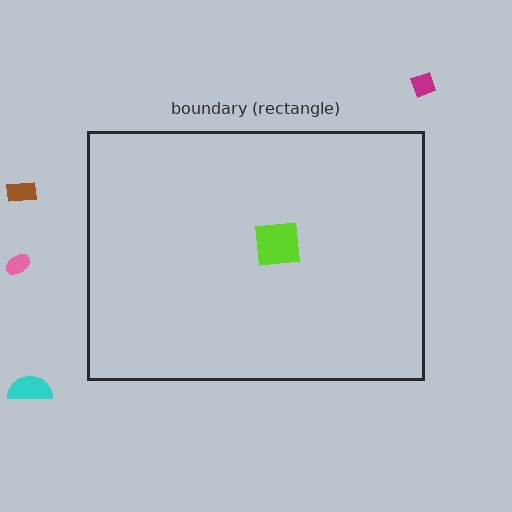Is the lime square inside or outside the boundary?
Inside.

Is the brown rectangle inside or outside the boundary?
Outside.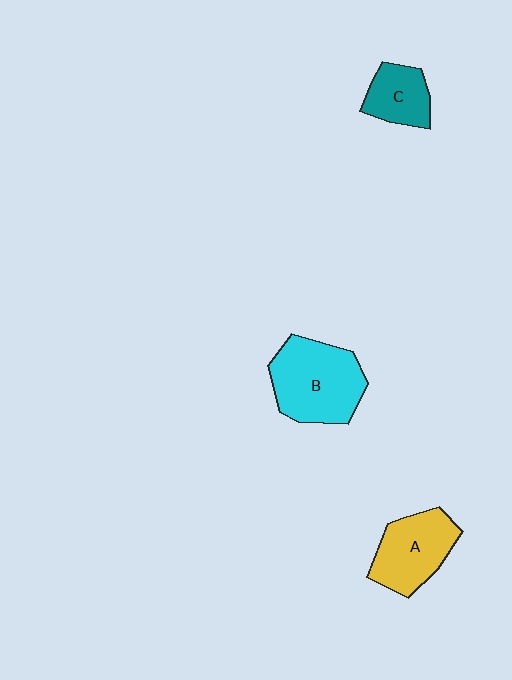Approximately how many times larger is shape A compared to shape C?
Approximately 1.5 times.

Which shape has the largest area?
Shape B (cyan).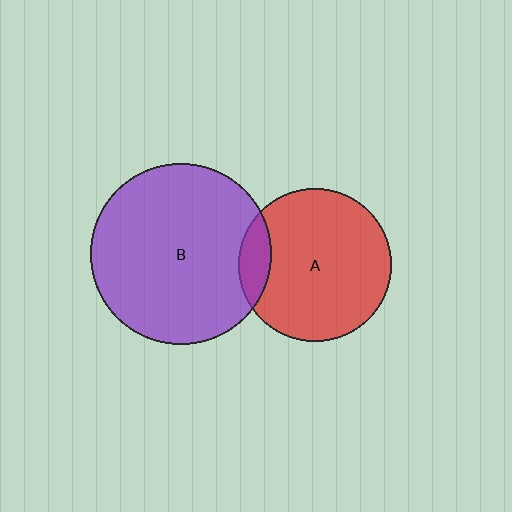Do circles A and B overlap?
Yes.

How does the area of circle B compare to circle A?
Approximately 1.4 times.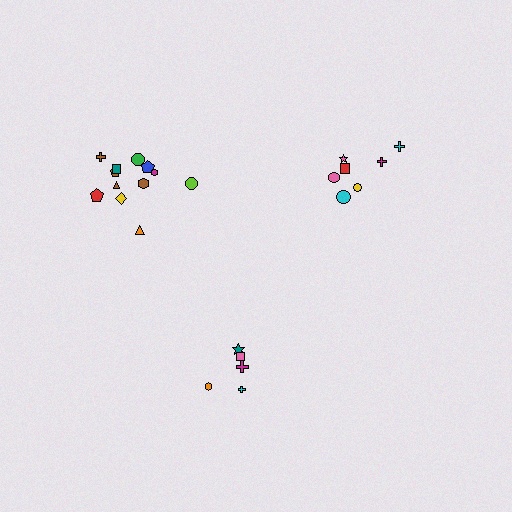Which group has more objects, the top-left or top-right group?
The top-left group.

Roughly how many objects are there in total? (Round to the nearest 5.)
Roughly 25 objects in total.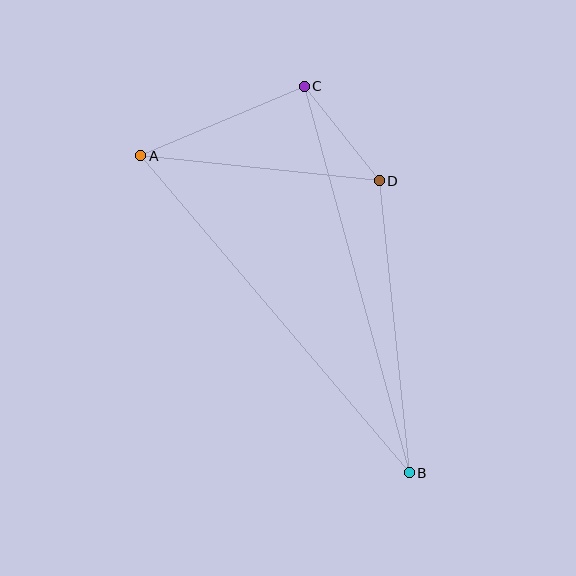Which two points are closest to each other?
Points C and D are closest to each other.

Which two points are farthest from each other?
Points A and B are farthest from each other.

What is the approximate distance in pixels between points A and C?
The distance between A and C is approximately 178 pixels.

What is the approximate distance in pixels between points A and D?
The distance between A and D is approximately 240 pixels.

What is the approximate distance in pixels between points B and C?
The distance between B and C is approximately 400 pixels.